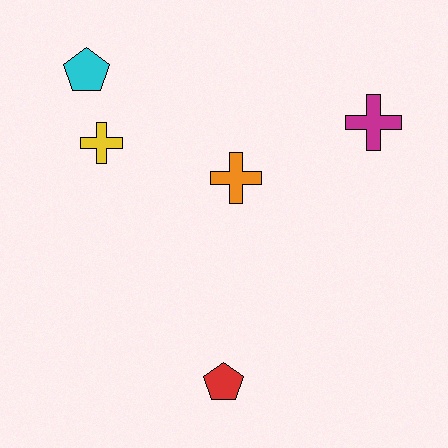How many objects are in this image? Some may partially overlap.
There are 5 objects.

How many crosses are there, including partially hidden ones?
There are 3 crosses.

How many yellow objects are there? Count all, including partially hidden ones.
There is 1 yellow object.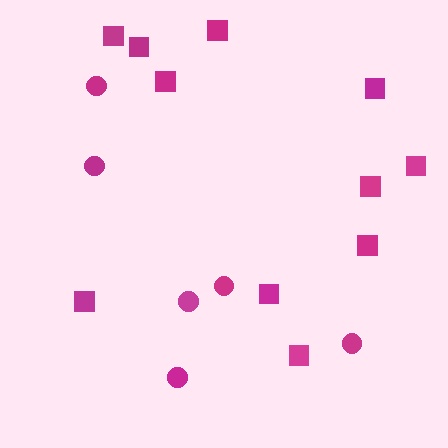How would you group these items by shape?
There are 2 groups: one group of circles (6) and one group of squares (11).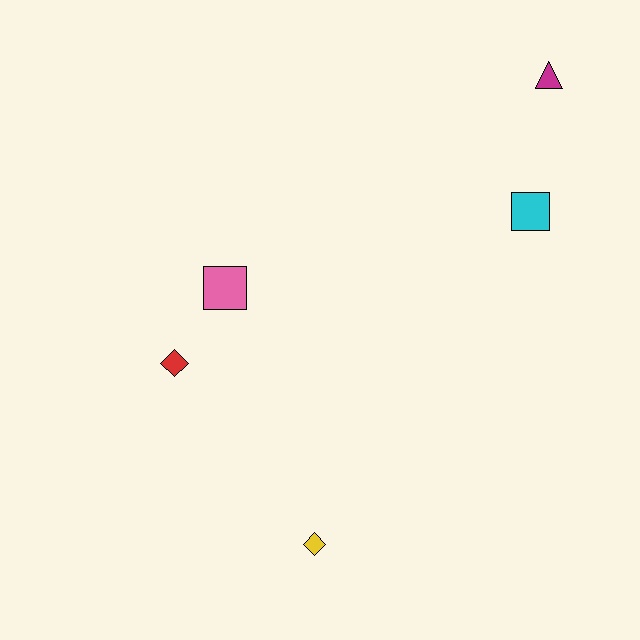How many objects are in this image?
There are 5 objects.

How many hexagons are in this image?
There are no hexagons.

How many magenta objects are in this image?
There is 1 magenta object.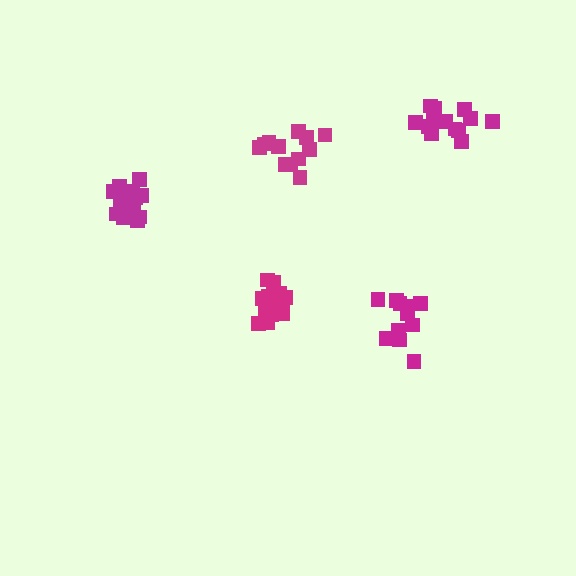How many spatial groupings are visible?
There are 5 spatial groupings.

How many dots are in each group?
Group 1: 15 dots, Group 2: 15 dots, Group 3: 11 dots, Group 4: 12 dots, Group 5: 13 dots (66 total).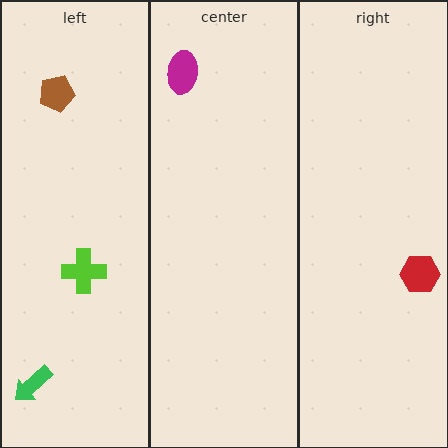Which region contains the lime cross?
The left region.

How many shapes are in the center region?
1.